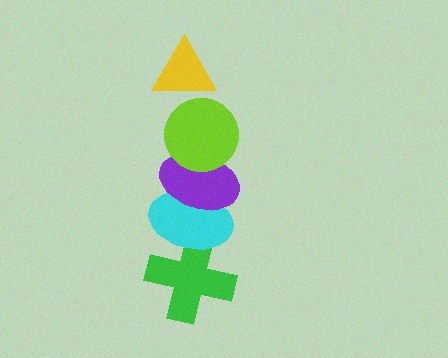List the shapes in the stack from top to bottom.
From top to bottom: the yellow triangle, the lime circle, the purple ellipse, the cyan ellipse, the green cross.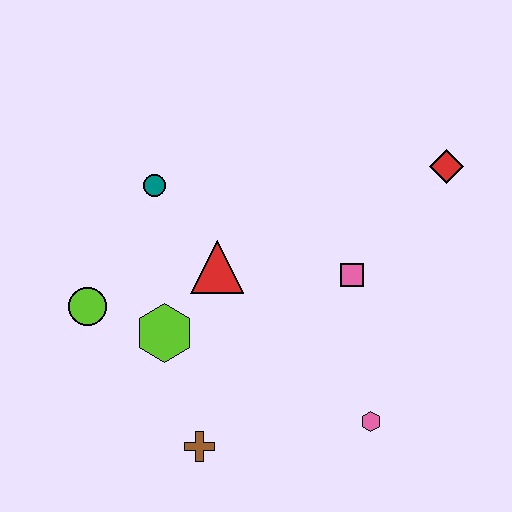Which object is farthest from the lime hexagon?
The red diamond is farthest from the lime hexagon.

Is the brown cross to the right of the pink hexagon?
No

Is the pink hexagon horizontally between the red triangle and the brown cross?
No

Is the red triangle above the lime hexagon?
Yes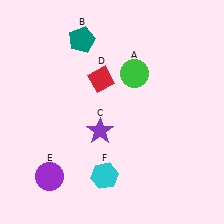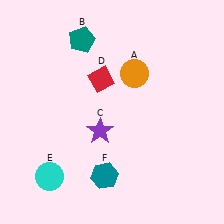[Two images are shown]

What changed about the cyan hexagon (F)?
In Image 1, F is cyan. In Image 2, it changed to teal.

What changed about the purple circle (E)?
In Image 1, E is purple. In Image 2, it changed to cyan.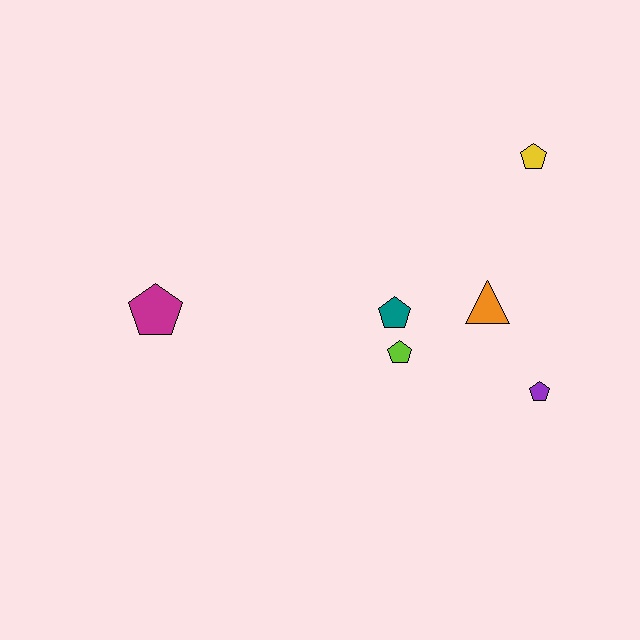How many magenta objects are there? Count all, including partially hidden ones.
There is 1 magenta object.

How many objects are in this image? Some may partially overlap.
There are 6 objects.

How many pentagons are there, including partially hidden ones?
There are 5 pentagons.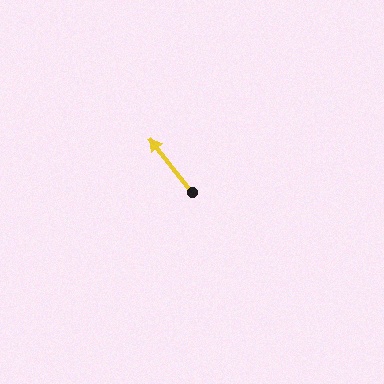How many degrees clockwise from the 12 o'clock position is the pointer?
Approximately 322 degrees.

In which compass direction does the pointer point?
Northwest.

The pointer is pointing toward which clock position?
Roughly 11 o'clock.